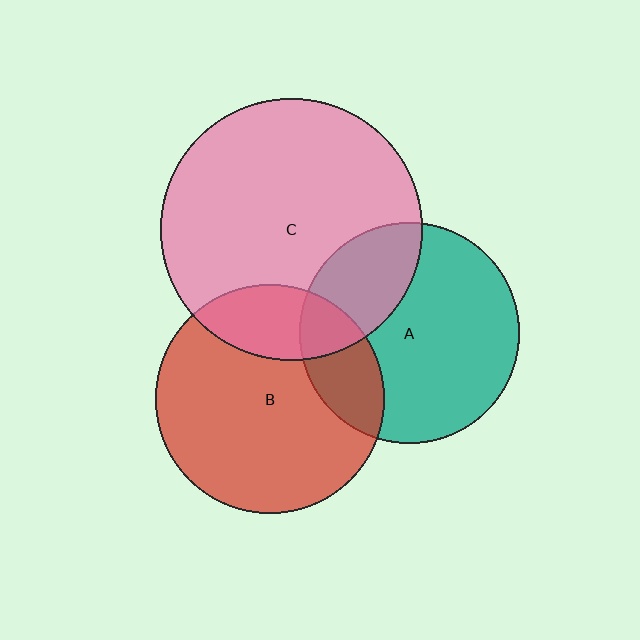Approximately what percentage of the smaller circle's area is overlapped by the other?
Approximately 20%.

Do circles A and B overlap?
Yes.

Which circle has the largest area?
Circle C (pink).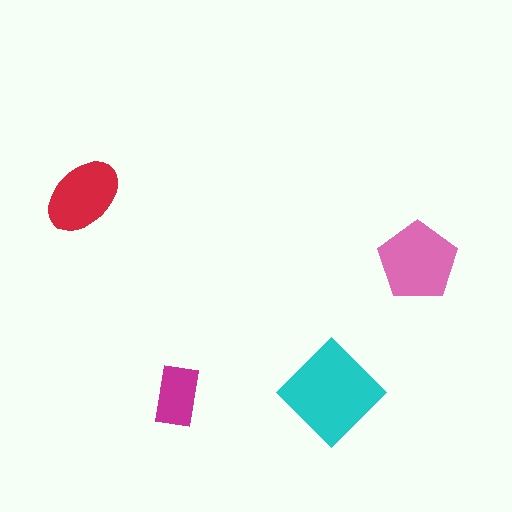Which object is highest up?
The red ellipse is topmost.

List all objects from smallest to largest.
The magenta rectangle, the red ellipse, the pink pentagon, the cyan diamond.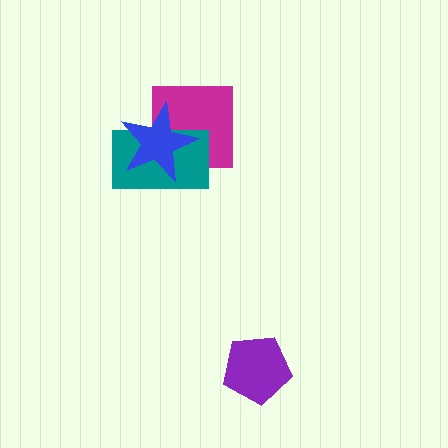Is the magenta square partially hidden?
Yes, it is partially covered by another shape.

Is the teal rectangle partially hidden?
Yes, it is partially covered by another shape.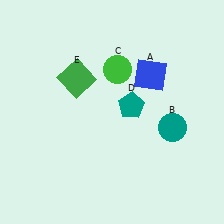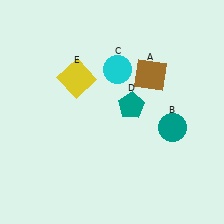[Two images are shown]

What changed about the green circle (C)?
In Image 1, C is green. In Image 2, it changed to cyan.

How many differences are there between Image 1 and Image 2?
There are 3 differences between the two images.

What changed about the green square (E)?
In Image 1, E is green. In Image 2, it changed to yellow.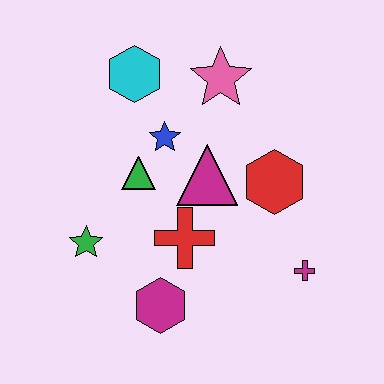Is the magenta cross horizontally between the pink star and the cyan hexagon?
No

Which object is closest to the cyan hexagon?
The blue star is closest to the cyan hexagon.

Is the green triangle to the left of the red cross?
Yes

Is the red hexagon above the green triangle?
No